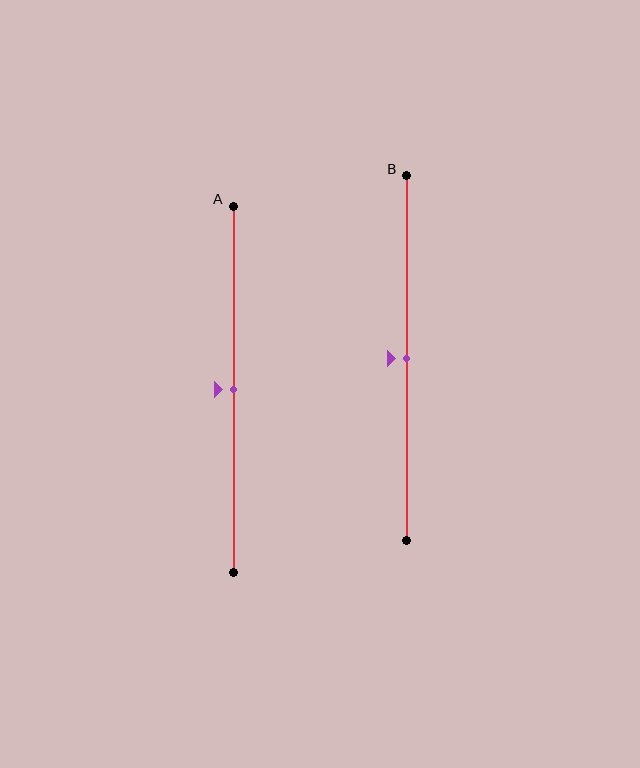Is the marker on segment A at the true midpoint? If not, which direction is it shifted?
Yes, the marker on segment A is at the true midpoint.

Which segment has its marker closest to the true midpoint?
Segment A has its marker closest to the true midpoint.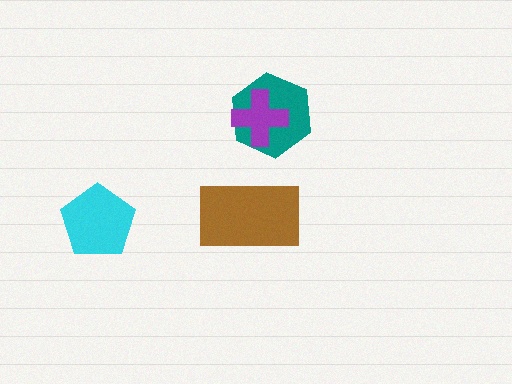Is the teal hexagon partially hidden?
Yes, it is partially covered by another shape.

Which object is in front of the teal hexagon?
The purple cross is in front of the teal hexagon.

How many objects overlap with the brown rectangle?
0 objects overlap with the brown rectangle.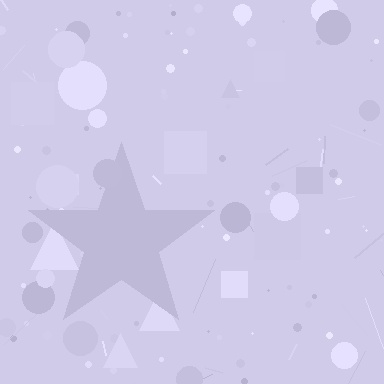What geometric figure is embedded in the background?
A star is embedded in the background.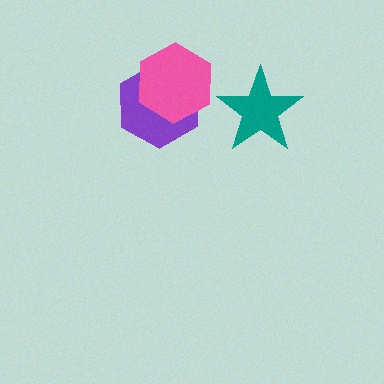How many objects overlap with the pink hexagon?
1 object overlaps with the pink hexagon.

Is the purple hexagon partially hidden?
Yes, it is partially covered by another shape.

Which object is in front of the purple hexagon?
The pink hexagon is in front of the purple hexagon.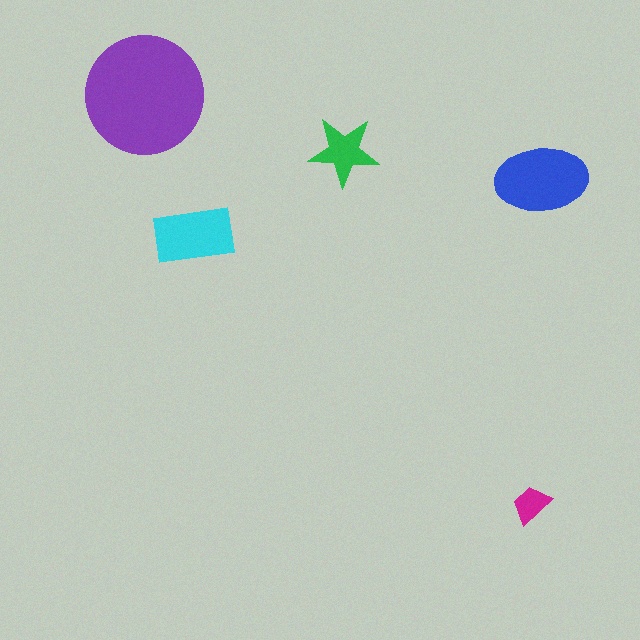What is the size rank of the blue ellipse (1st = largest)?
2nd.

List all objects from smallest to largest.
The magenta trapezoid, the green star, the cyan rectangle, the blue ellipse, the purple circle.